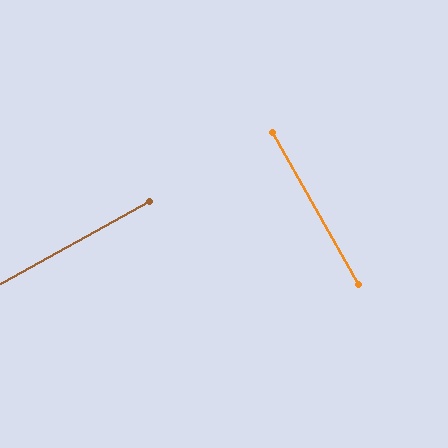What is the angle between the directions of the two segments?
Approximately 90 degrees.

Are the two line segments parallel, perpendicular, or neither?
Perpendicular — they meet at approximately 90°.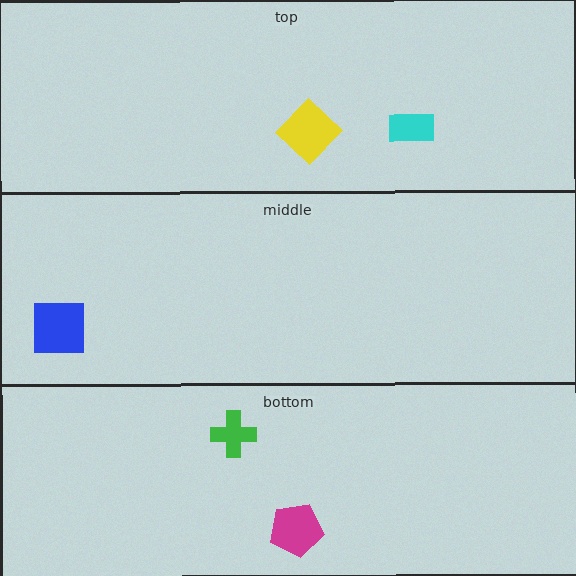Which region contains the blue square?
The middle region.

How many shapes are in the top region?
2.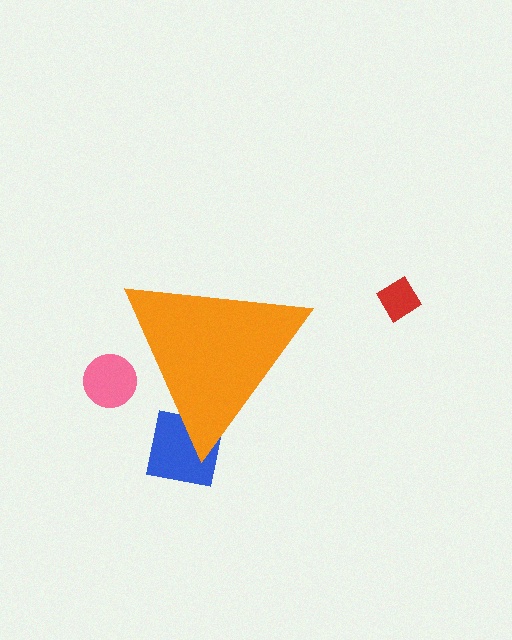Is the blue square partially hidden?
Yes, the blue square is partially hidden behind the orange triangle.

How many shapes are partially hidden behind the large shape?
2 shapes are partially hidden.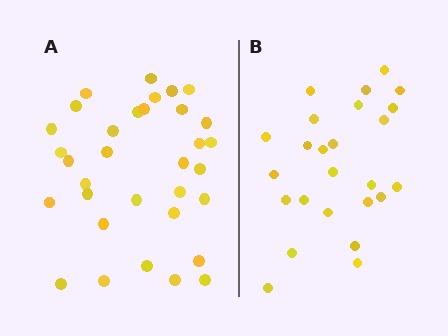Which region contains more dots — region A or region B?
Region A (the left region) has more dots.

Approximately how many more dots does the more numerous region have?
Region A has roughly 8 or so more dots than region B.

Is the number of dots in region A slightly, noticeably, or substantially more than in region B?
Region A has noticeably more, but not dramatically so. The ratio is roughly 1.3 to 1.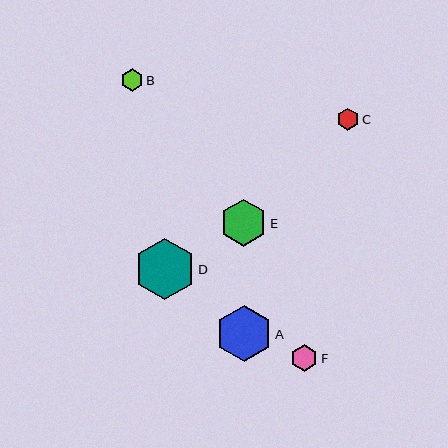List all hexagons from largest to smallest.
From largest to smallest: D, A, E, F, B, C.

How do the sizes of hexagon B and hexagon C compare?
Hexagon B and hexagon C are approximately the same size.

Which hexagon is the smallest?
Hexagon C is the smallest with a size of approximately 22 pixels.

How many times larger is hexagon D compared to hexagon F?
Hexagon D is approximately 2.3 times the size of hexagon F.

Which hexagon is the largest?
Hexagon D is the largest with a size of approximately 61 pixels.